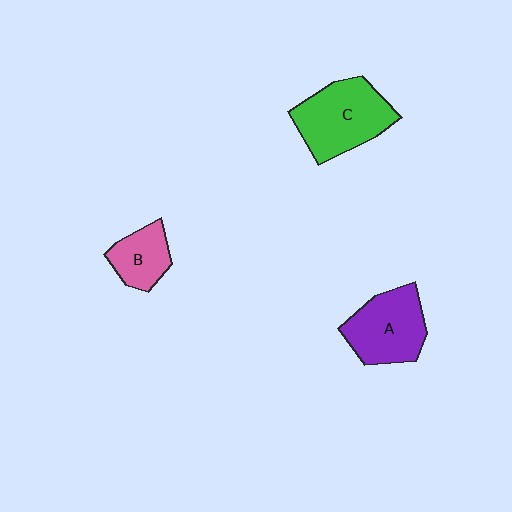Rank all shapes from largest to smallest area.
From largest to smallest: C (green), A (purple), B (pink).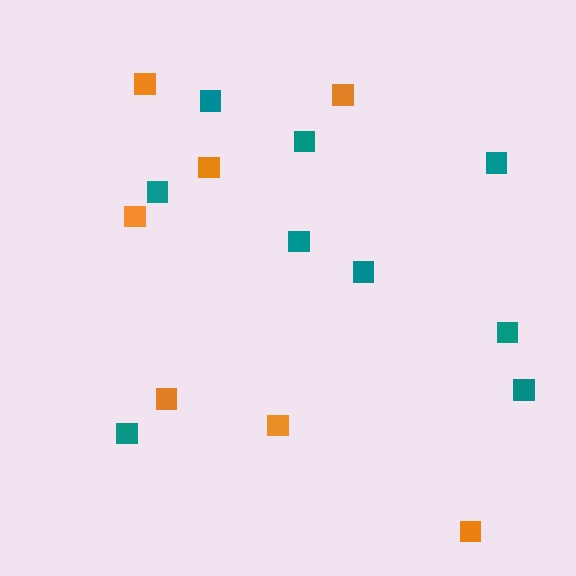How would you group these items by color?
There are 2 groups: one group of orange squares (7) and one group of teal squares (9).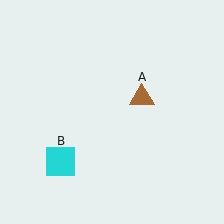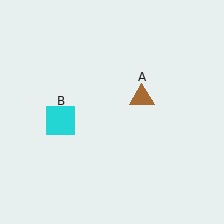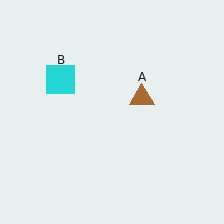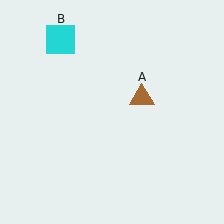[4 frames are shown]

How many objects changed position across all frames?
1 object changed position: cyan square (object B).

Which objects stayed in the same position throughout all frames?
Brown triangle (object A) remained stationary.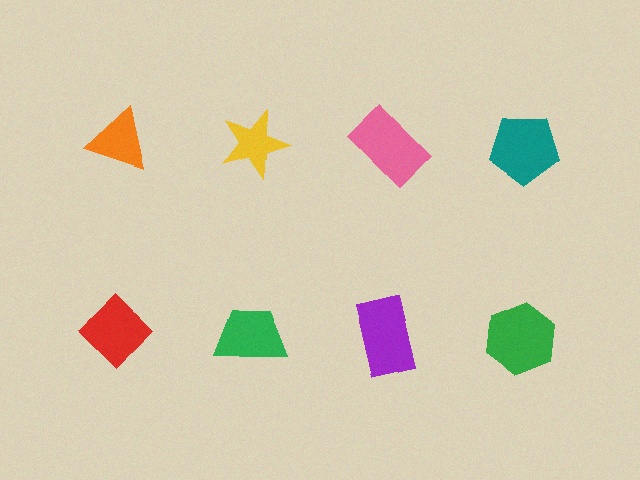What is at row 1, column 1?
An orange triangle.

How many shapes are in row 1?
4 shapes.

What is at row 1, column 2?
A yellow star.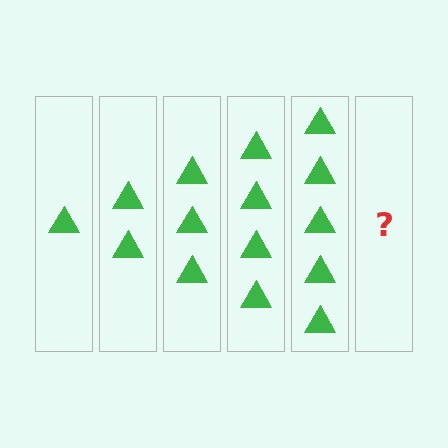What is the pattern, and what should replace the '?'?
The pattern is that each step adds one more triangle. The '?' should be 6 triangles.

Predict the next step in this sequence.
The next step is 6 triangles.